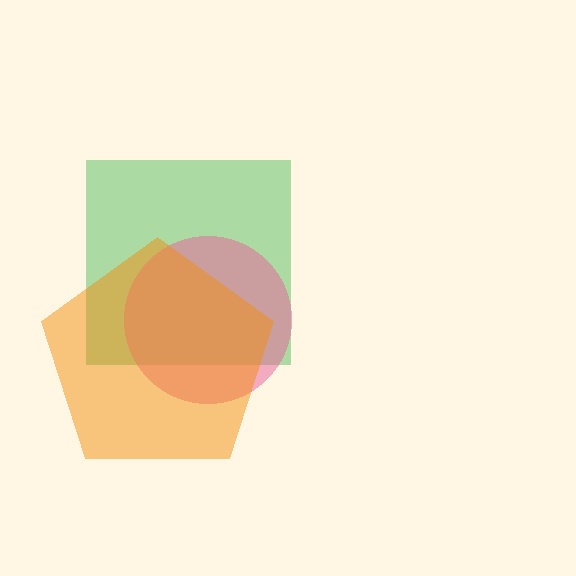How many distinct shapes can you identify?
There are 3 distinct shapes: a green square, a pink circle, an orange pentagon.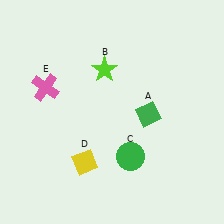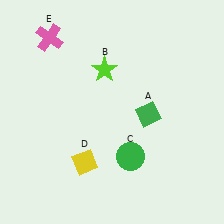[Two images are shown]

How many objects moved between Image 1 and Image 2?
1 object moved between the two images.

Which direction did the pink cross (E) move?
The pink cross (E) moved up.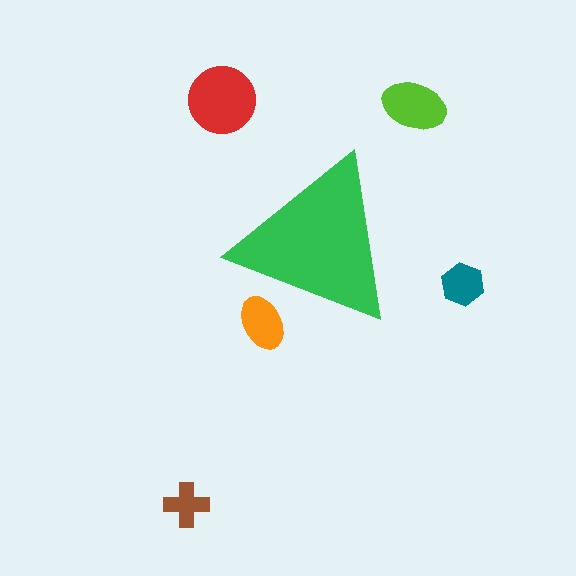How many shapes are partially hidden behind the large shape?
1 shape is partially hidden.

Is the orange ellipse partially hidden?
Yes, the orange ellipse is partially hidden behind the green triangle.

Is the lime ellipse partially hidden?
No, the lime ellipse is fully visible.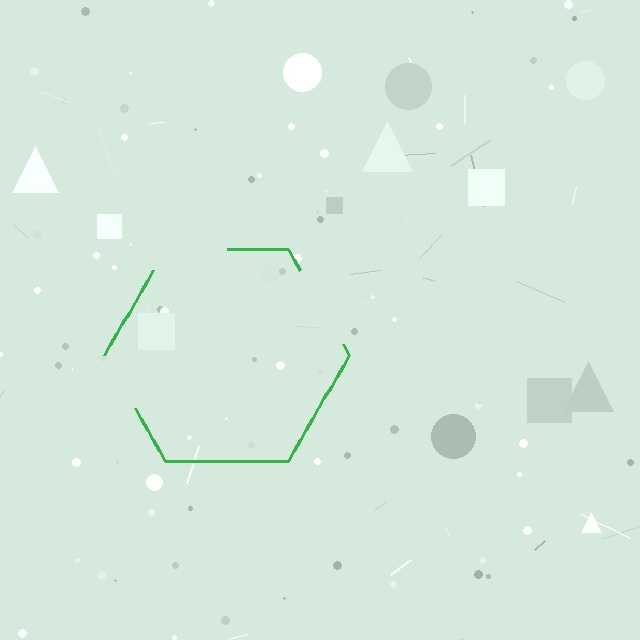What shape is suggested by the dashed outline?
The dashed outline suggests a hexagon.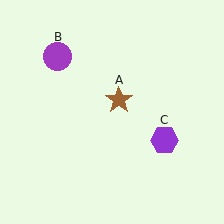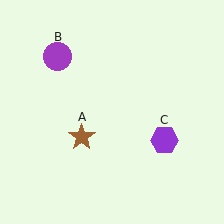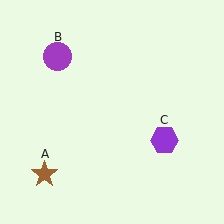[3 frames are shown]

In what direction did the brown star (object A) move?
The brown star (object A) moved down and to the left.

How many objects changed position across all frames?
1 object changed position: brown star (object A).